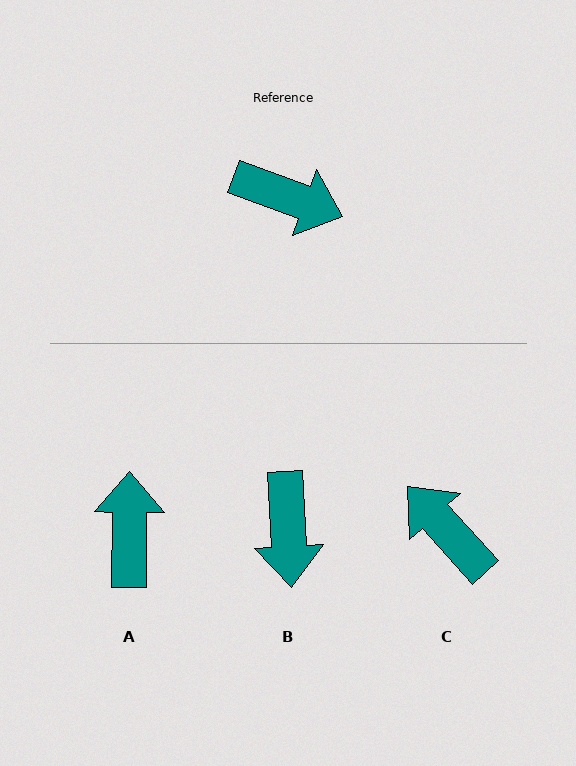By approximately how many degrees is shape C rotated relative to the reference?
Approximately 152 degrees counter-clockwise.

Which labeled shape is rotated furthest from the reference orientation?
C, about 152 degrees away.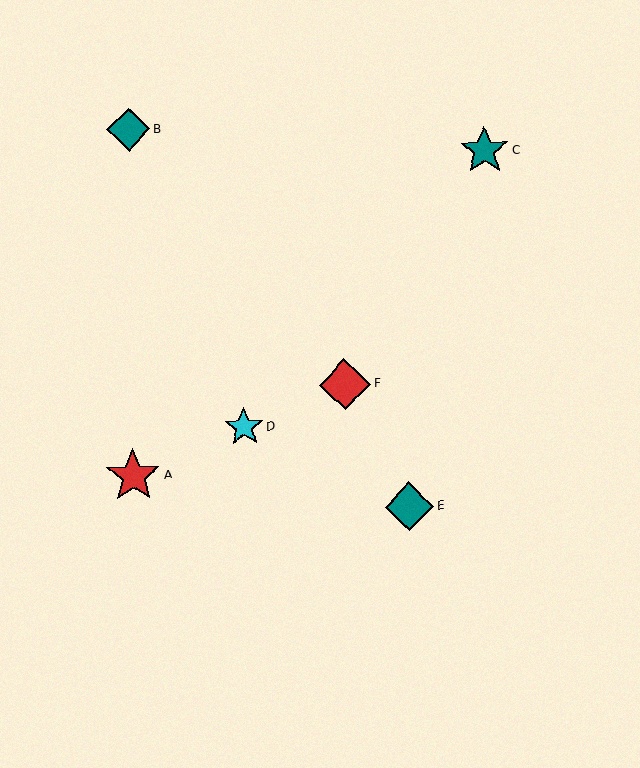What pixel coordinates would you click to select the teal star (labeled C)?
Click at (484, 151) to select the teal star C.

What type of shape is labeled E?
Shape E is a teal diamond.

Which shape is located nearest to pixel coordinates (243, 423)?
The cyan star (labeled D) at (244, 427) is nearest to that location.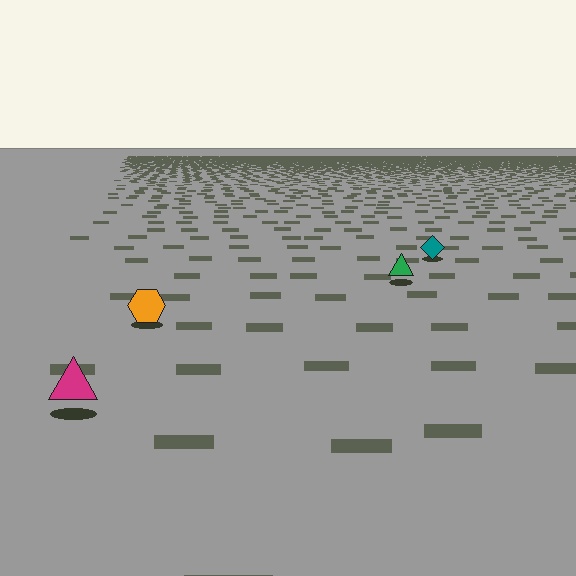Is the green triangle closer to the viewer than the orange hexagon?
No. The orange hexagon is closer — you can tell from the texture gradient: the ground texture is coarser near it.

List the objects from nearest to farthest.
From nearest to farthest: the magenta triangle, the orange hexagon, the green triangle, the teal diamond.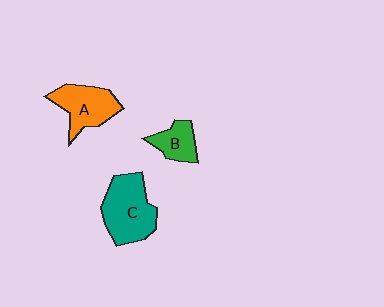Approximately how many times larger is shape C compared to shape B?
Approximately 2.1 times.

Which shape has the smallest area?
Shape B (green).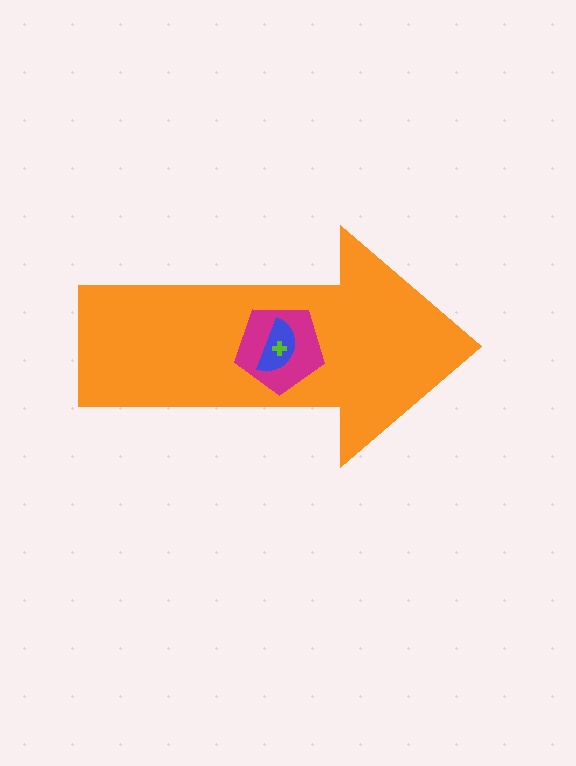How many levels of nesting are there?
4.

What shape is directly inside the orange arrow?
The magenta pentagon.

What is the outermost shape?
The orange arrow.